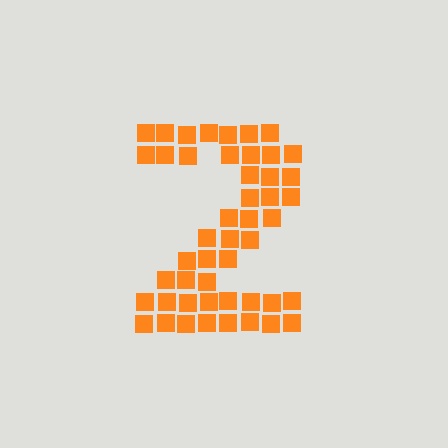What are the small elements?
The small elements are squares.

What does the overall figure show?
The overall figure shows the digit 2.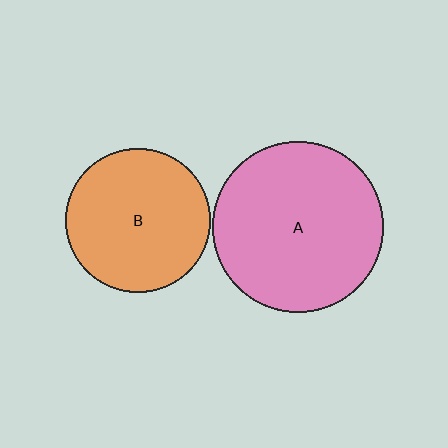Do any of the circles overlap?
No, none of the circles overlap.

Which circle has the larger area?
Circle A (pink).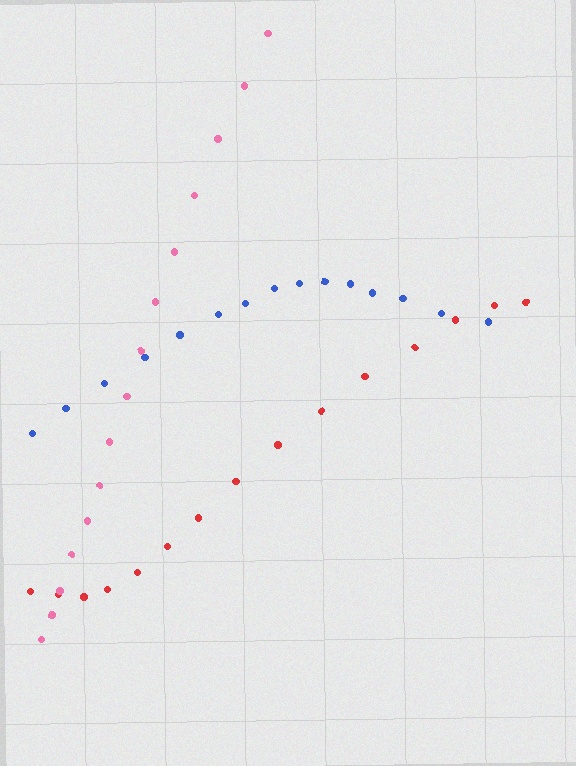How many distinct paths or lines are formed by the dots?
There are 3 distinct paths.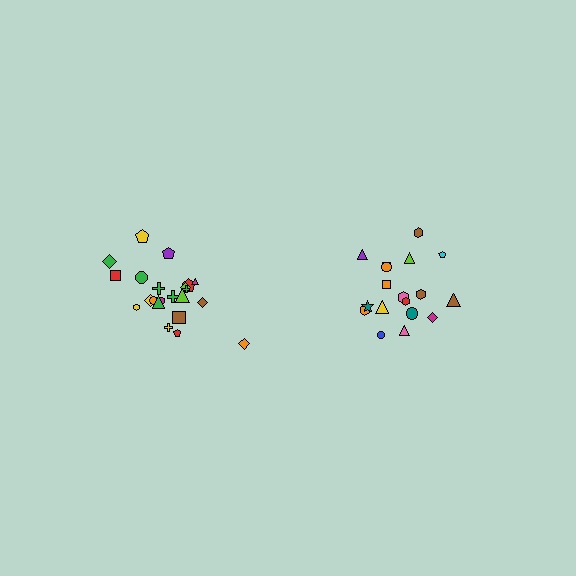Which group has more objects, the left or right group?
The left group.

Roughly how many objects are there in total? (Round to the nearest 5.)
Roughly 40 objects in total.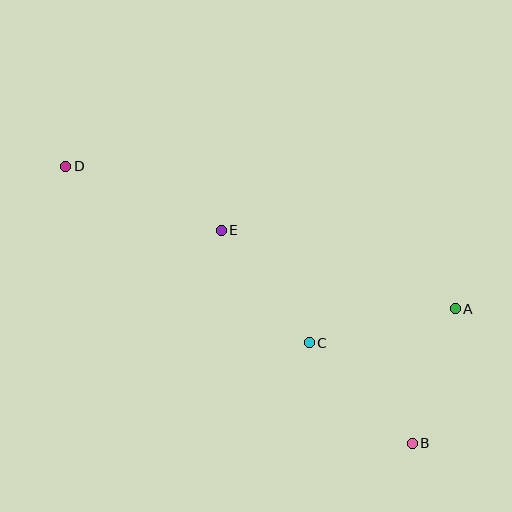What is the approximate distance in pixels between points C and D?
The distance between C and D is approximately 301 pixels.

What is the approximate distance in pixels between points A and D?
The distance between A and D is approximately 415 pixels.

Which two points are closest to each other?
Points A and B are closest to each other.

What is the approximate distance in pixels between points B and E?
The distance between B and E is approximately 286 pixels.